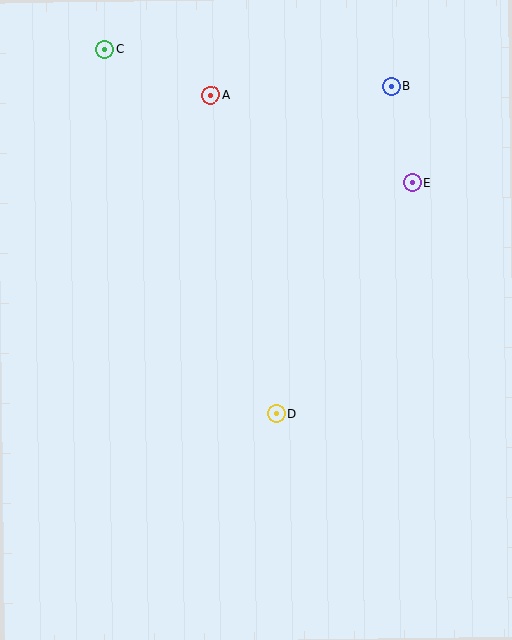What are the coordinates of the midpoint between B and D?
The midpoint between B and D is at (334, 250).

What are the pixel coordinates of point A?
Point A is at (211, 95).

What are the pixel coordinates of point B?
Point B is at (391, 86).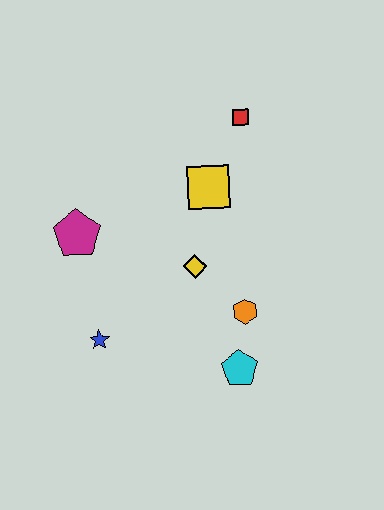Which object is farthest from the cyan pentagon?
The red square is farthest from the cyan pentagon.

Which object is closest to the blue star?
The magenta pentagon is closest to the blue star.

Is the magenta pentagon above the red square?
No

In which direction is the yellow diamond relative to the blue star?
The yellow diamond is to the right of the blue star.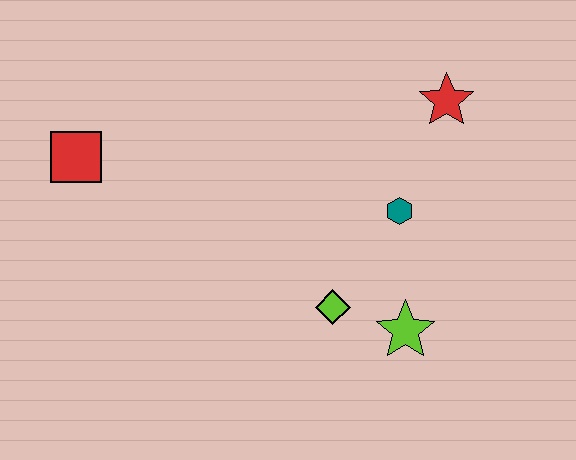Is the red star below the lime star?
No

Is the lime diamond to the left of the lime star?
Yes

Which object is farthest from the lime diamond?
The red square is farthest from the lime diamond.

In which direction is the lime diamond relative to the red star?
The lime diamond is below the red star.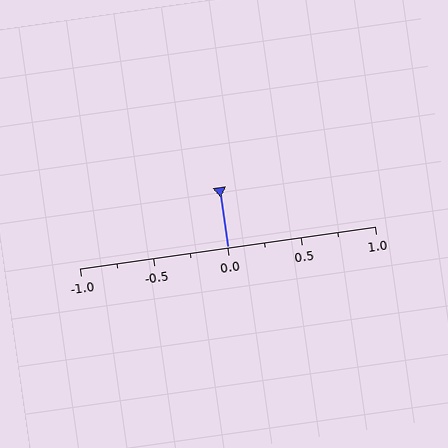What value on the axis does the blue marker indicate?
The marker indicates approximately 0.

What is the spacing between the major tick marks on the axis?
The major ticks are spaced 0.5 apart.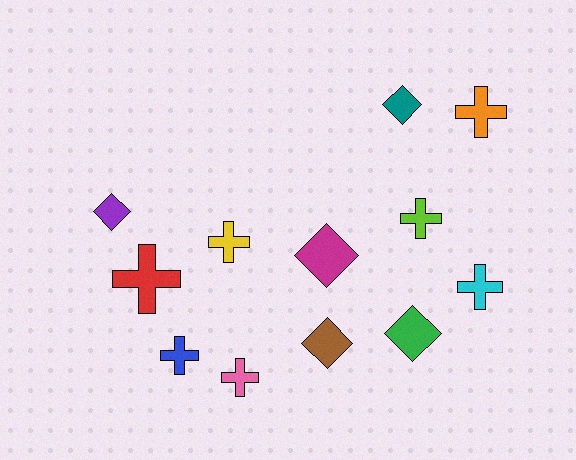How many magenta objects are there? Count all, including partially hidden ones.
There is 1 magenta object.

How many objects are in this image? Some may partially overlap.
There are 12 objects.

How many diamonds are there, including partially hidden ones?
There are 5 diamonds.